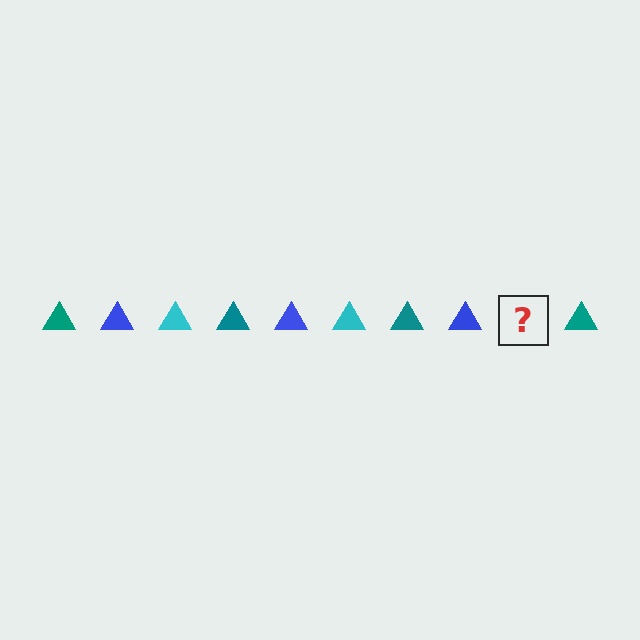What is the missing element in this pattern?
The missing element is a cyan triangle.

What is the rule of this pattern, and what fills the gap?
The rule is that the pattern cycles through teal, blue, cyan triangles. The gap should be filled with a cyan triangle.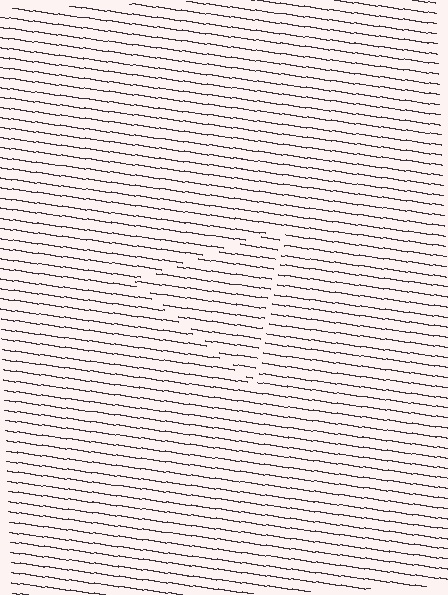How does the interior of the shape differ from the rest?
The interior of the shape contains the same grating, shifted by half a period — the contour is defined by the phase discontinuity where line-ends from the inner and outer gratings abut.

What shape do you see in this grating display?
An illusory triangle. The interior of the shape contains the same grating, shifted by half a period — the contour is defined by the phase discontinuity where line-ends from the inner and outer gratings abut.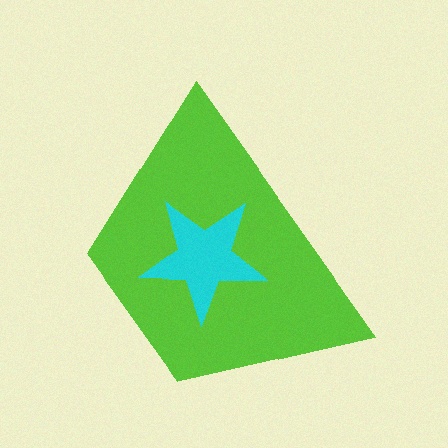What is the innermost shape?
The cyan star.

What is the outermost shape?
The lime trapezoid.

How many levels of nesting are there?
2.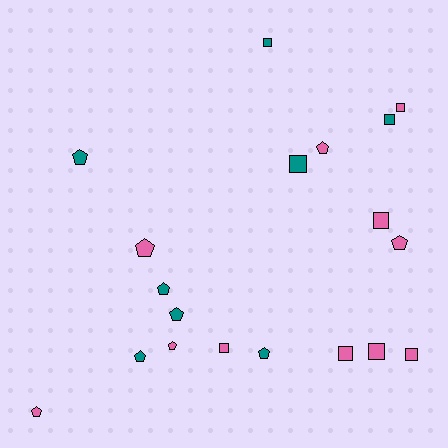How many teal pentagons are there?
There are 5 teal pentagons.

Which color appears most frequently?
Pink, with 11 objects.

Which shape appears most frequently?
Pentagon, with 10 objects.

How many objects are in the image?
There are 19 objects.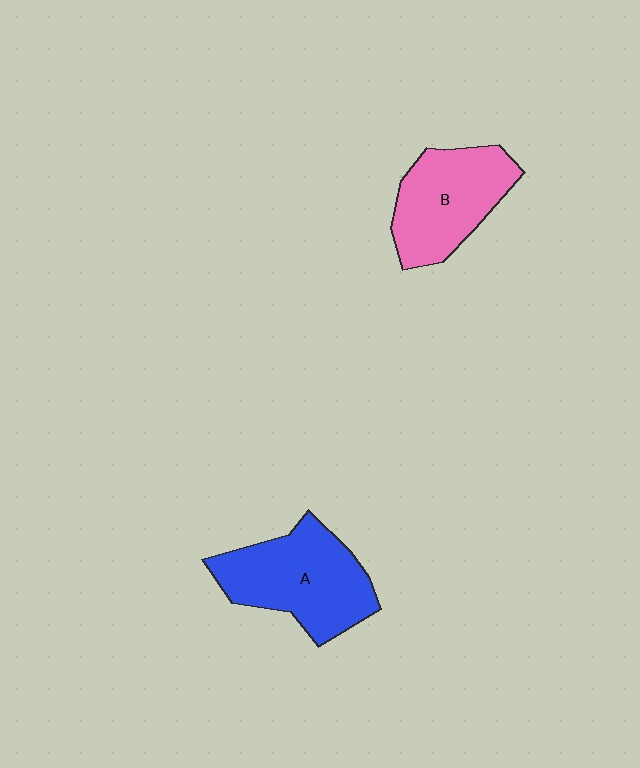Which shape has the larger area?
Shape A (blue).